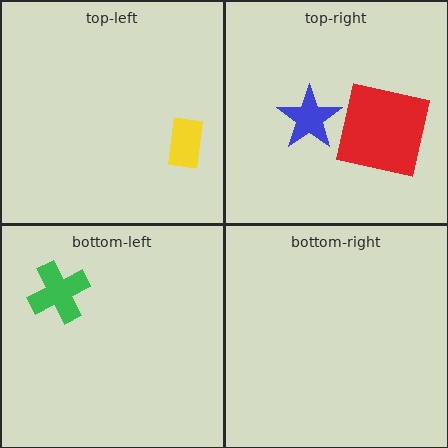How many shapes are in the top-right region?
2.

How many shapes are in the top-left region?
1.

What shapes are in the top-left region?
The yellow rectangle.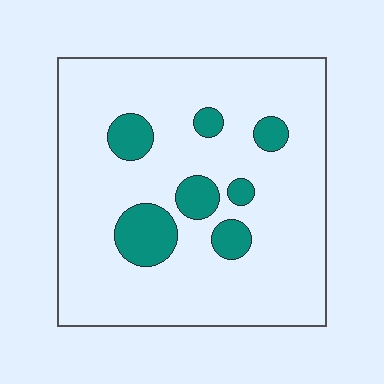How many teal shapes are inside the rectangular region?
7.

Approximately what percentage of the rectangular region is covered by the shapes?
Approximately 15%.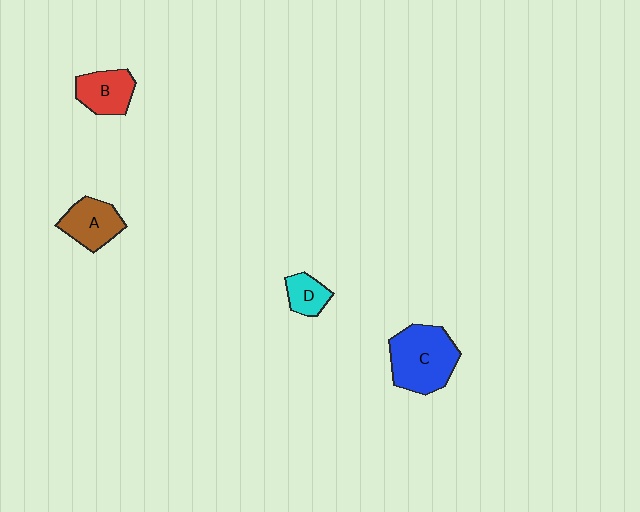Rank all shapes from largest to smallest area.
From largest to smallest: C (blue), A (brown), B (red), D (cyan).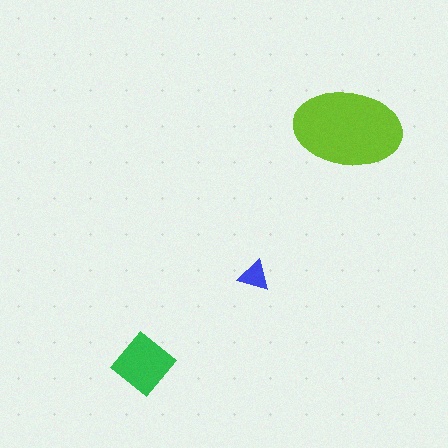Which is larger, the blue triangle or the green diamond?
The green diamond.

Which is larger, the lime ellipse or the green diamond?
The lime ellipse.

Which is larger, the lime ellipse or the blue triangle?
The lime ellipse.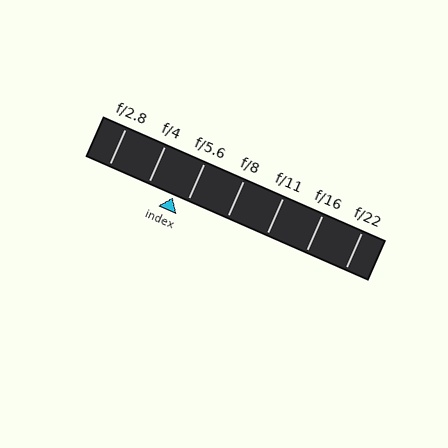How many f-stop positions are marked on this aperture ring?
There are 7 f-stop positions marked.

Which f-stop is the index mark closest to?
The index mark is closest to f/5.6.